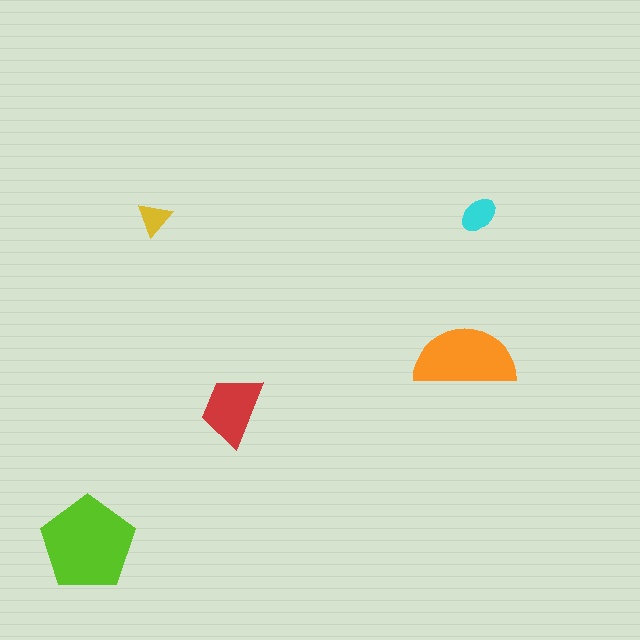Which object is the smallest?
The yellow triangle.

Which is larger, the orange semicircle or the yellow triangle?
The orange semicircle.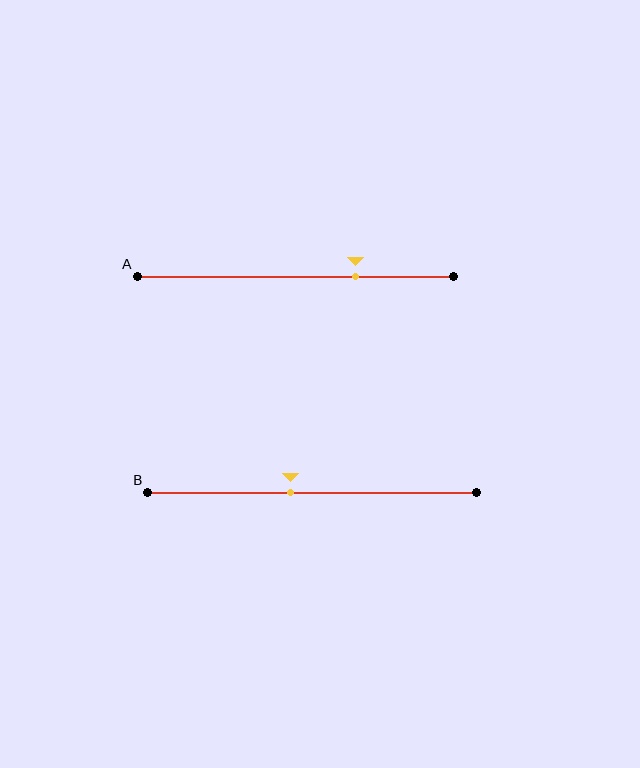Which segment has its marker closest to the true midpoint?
Segment B has its marker closest to the true midpoint.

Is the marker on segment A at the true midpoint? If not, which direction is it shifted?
No, the marker on segment A is shifted to the right by about 19% of the segment length.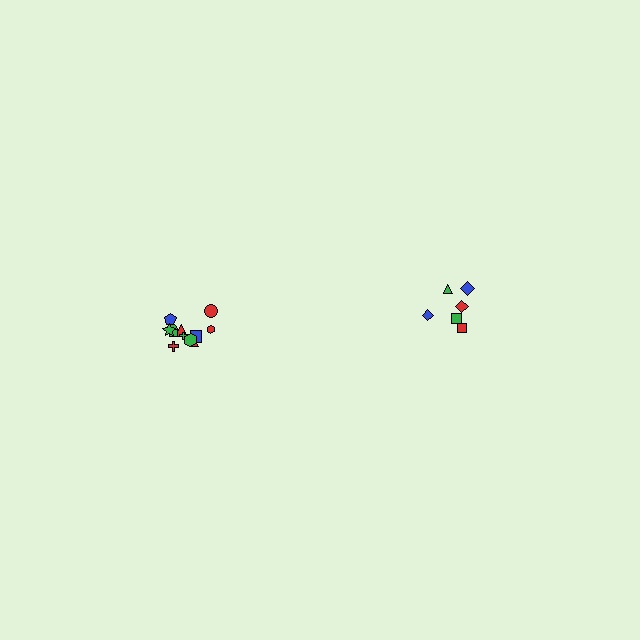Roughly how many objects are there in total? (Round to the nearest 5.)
Roughly 20 objects in total.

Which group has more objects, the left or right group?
The left group.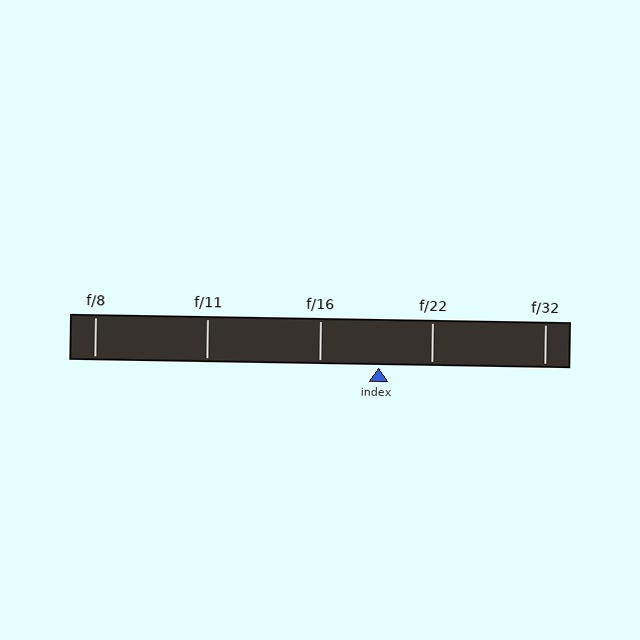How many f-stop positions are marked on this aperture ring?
There are 5 f-stop positions marked.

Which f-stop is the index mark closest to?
The index mark is closest to f/22.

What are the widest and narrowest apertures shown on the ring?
The widest aperture shown is f/8 and the narrowest is f/32.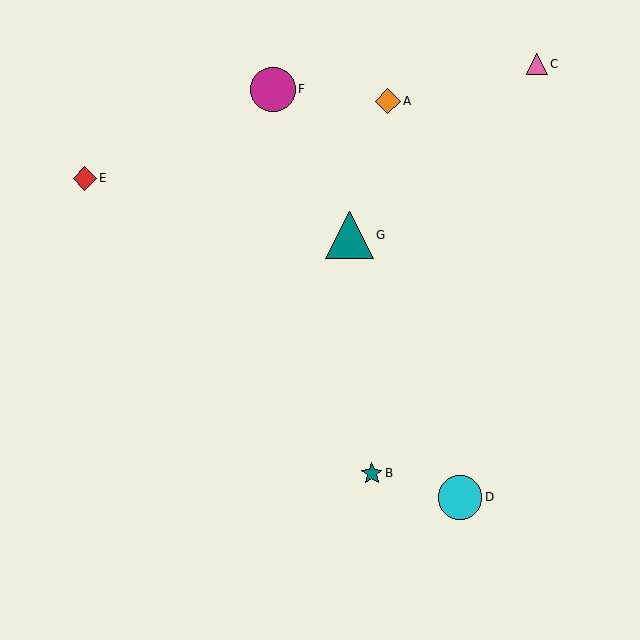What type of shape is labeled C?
Shape C is a pink triangle.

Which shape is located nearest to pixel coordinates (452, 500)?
The cyan circle (labeled D) at (460, 497) is nearest to that location.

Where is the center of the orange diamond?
The center of the orange diamond is at (388, 101).